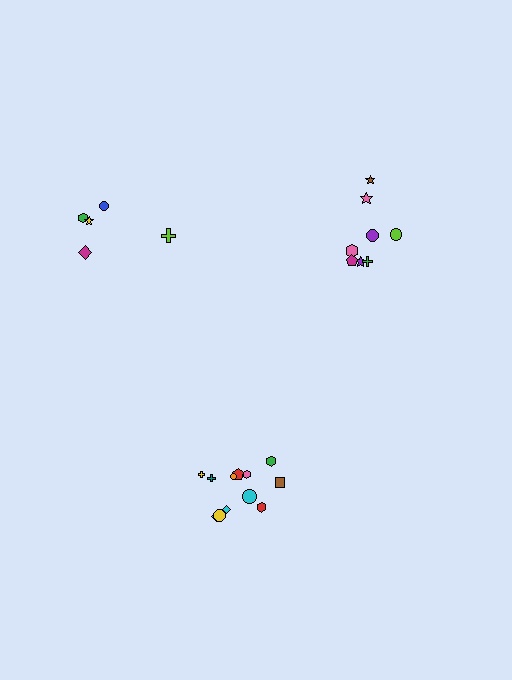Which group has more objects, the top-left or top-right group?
The top-right group.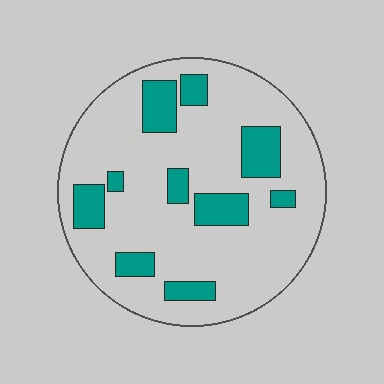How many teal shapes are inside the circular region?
10.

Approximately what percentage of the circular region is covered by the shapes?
Approximately 20%.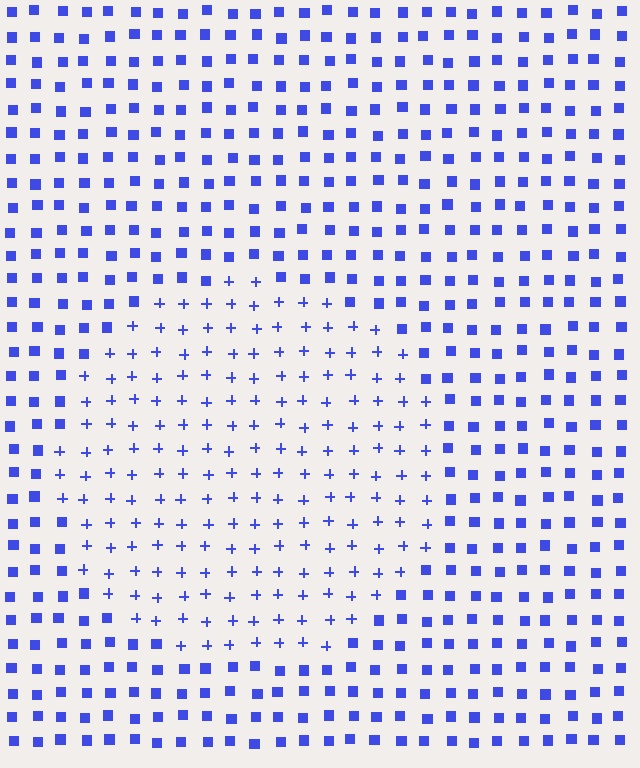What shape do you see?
I see a circle.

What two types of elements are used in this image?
The image uses plus signs inside the circle region and squares outside it.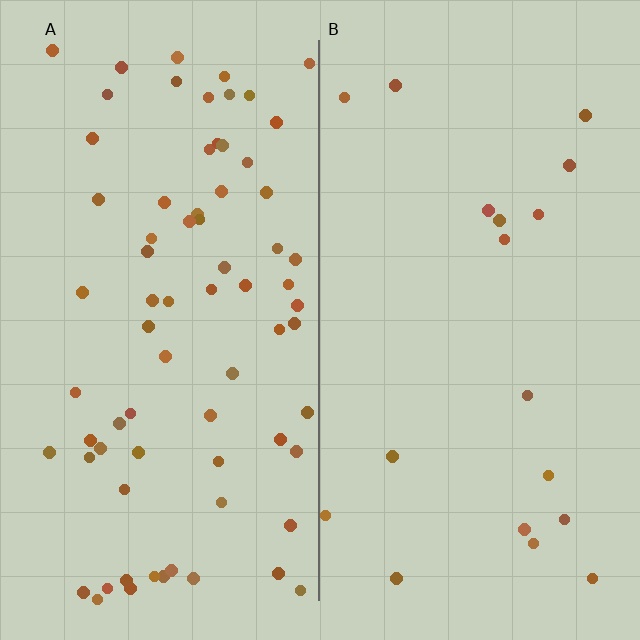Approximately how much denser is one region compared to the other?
Approximately 4.0× — region A over region B.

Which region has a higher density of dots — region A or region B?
A (the left).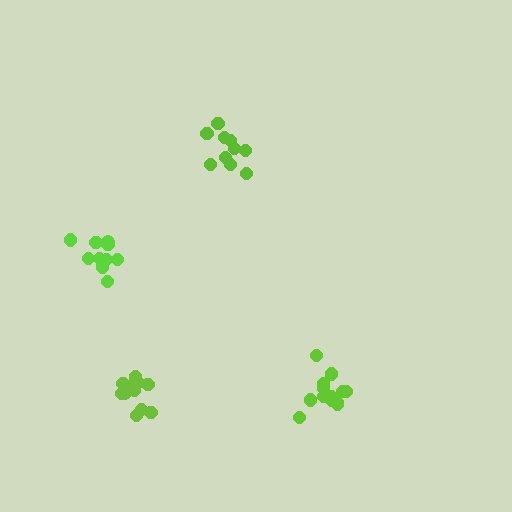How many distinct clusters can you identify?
There are 4 distinct clusters.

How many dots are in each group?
Group 1: 13 dots, Group 2: 10 dots, Group 3: 13 dots, Group 4: 11 dots (47 total).